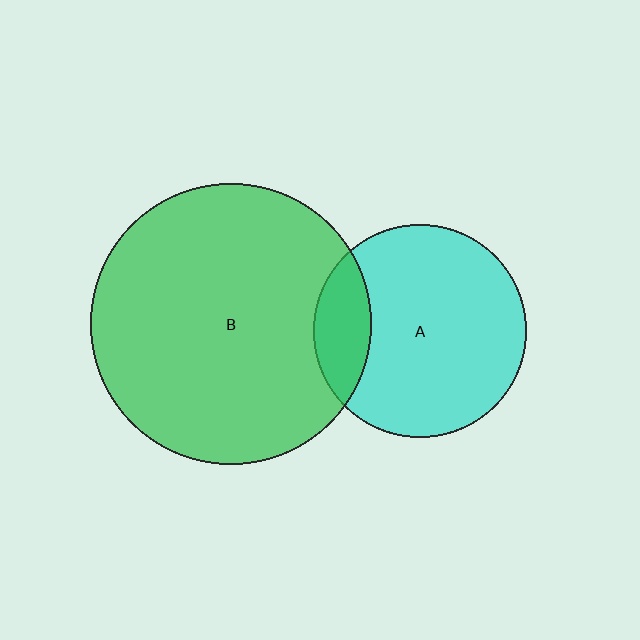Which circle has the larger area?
Circle B (green).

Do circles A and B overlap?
Yes.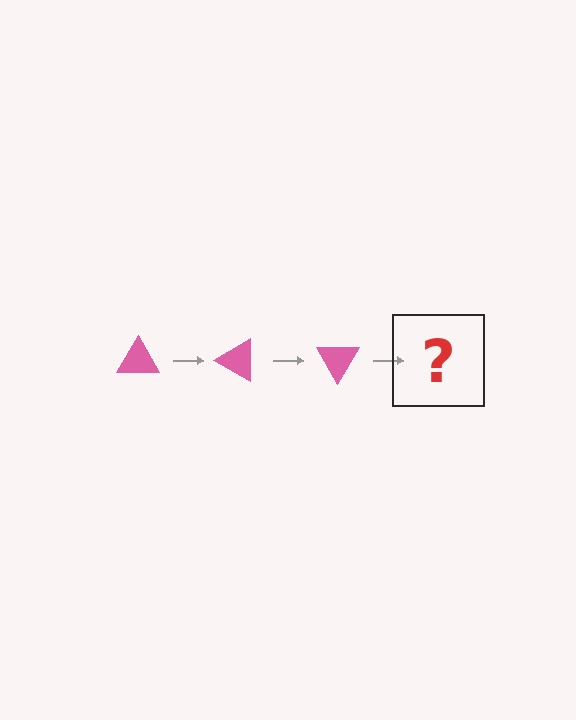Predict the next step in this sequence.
The next step is a pink triangle rotated 90 degrees.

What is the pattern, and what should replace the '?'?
The pattern is that the triangle rotates 30 degrees each step. The '?' should be a pink triangle rotated 90 degrees.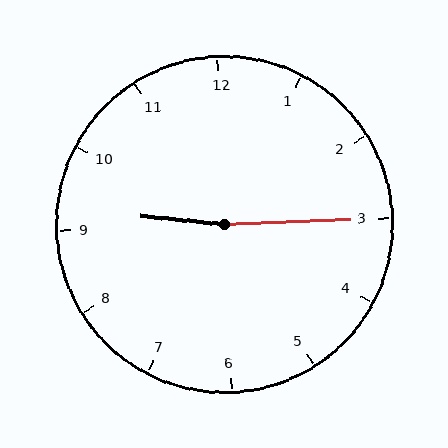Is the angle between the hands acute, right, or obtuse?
It is obtuse.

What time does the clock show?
9:15.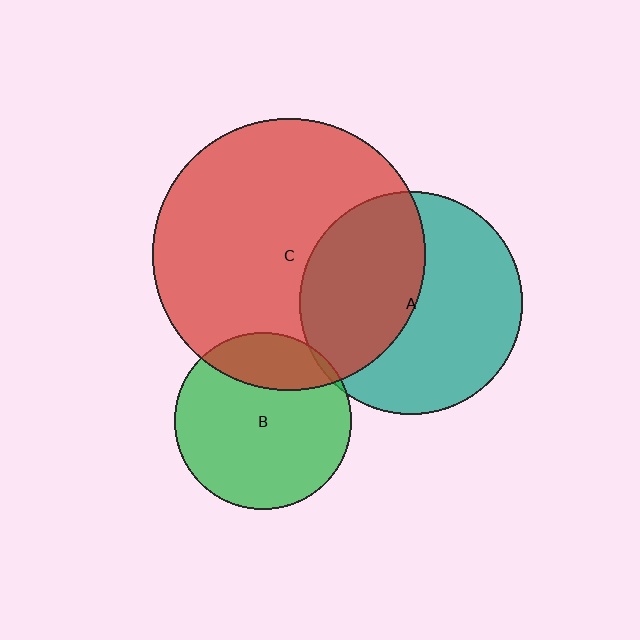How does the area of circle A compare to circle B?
Approximately 1.6 times.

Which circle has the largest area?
Circle C (red).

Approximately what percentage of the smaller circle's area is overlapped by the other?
Approximately 5%.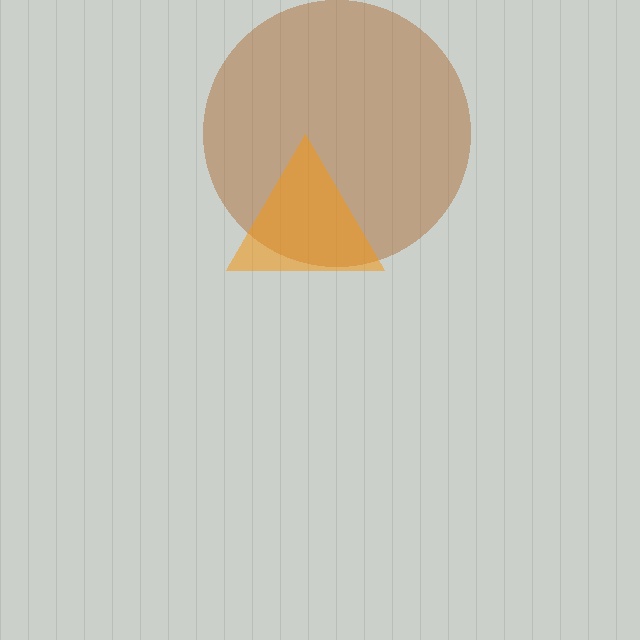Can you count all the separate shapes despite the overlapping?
Yes, there are 2 separate shapes.